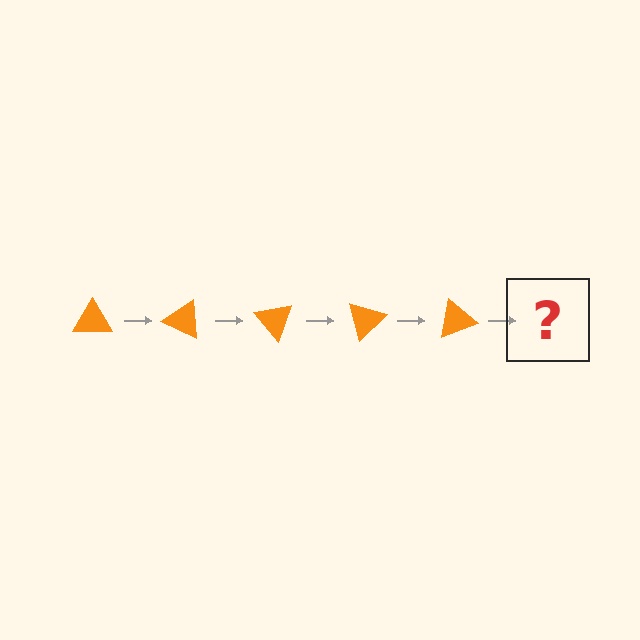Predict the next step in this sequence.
The next step is an orange triangle rotated 125 degrees.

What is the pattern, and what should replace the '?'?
The pattern is that the triangle rotates 25 degrees each step. The '?' should be an orange triangle rotated 125 degrees.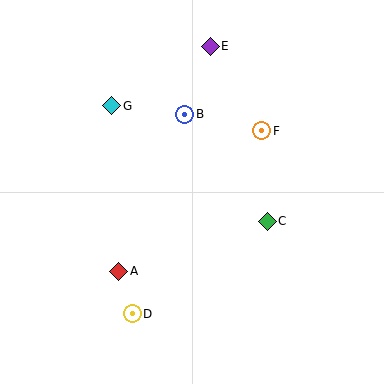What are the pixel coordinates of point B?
Point B is at (185, 114).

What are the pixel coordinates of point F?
Point F is at (262, 131).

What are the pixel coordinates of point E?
Point E is at (210, 46).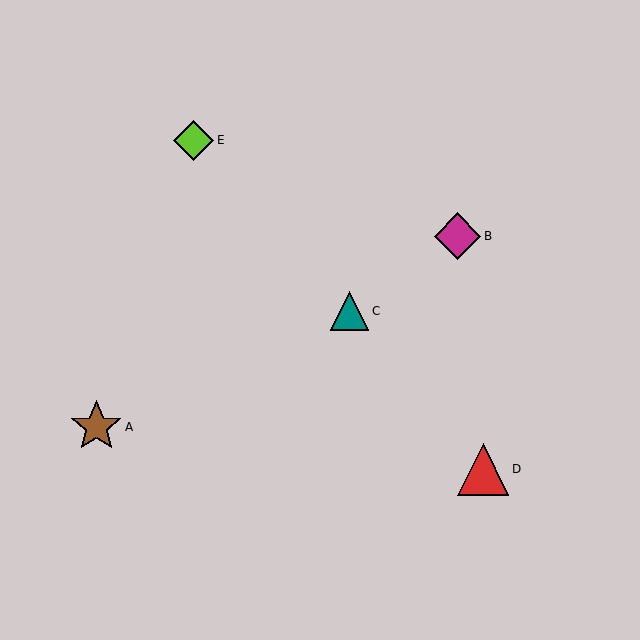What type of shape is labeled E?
Shape E is a lime diamond.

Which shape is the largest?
The brown star (labeled A) is the largest.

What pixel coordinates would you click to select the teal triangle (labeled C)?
Click at (349, 311) to select the teal triangle C.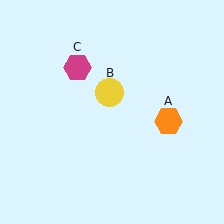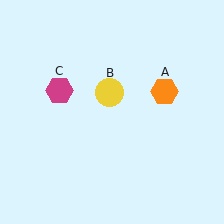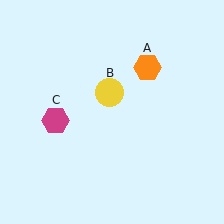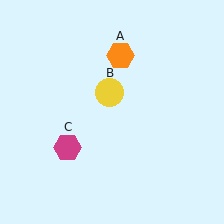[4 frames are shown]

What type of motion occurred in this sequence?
The orange hexagon (object A), magenta hexagon (object C) rotated counterclockwise around the center of the scene.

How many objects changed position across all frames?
2 objects changed position: orange hexagon (object A), magenta hexagon (object C).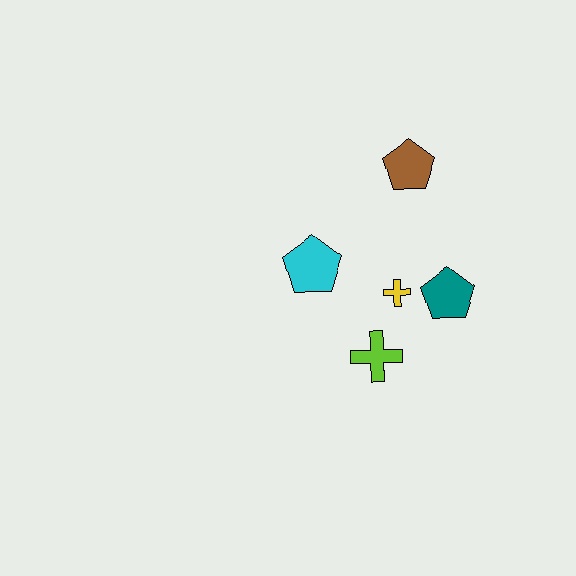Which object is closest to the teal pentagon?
The yellow cross is closest to the teal pentagon.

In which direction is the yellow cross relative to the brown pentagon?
The yellow cross is below the brown pentagon.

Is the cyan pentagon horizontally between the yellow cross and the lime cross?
No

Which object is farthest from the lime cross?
The brown pentagon is farthest from the lime cross.